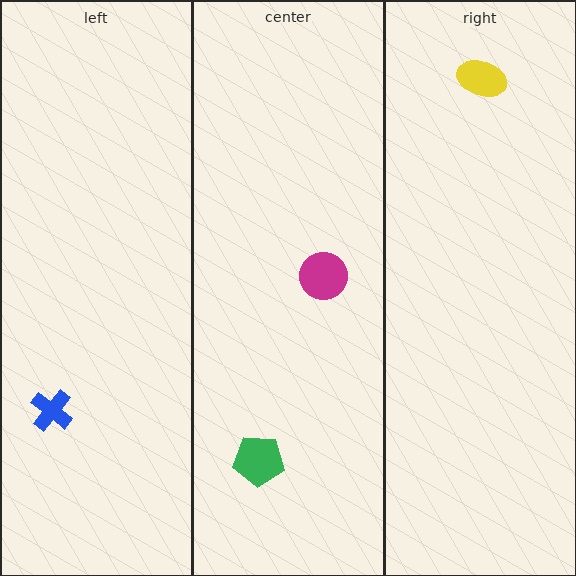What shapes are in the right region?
The yellow ellipse.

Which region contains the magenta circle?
The center region.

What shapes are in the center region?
The magenta circle, the green pentagon.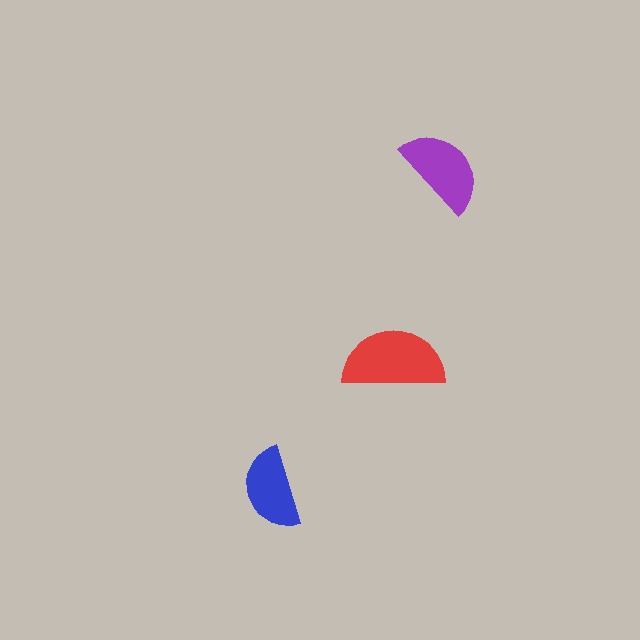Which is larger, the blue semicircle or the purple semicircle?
The purple one.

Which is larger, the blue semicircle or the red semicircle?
The red one.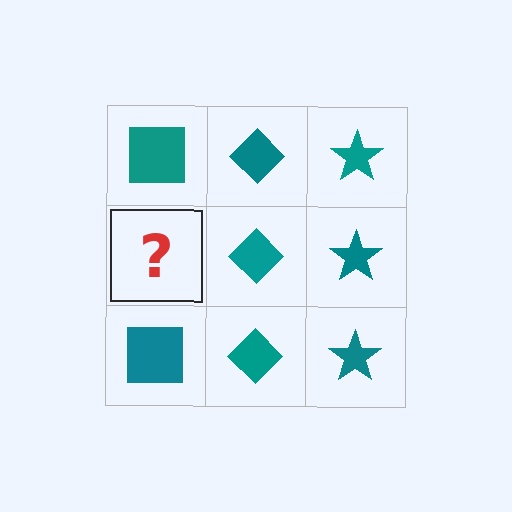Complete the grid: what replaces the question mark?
The question mark should be replaced with a teal square.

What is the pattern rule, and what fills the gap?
The rule is that each column has a consistent shape. The gap should be filled with a teal square.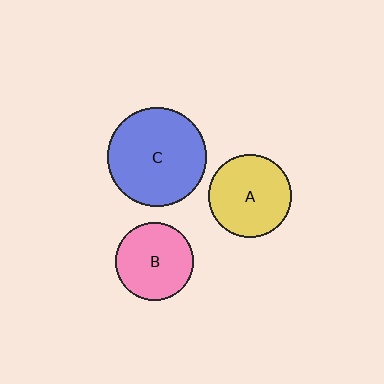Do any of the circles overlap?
No, none of the circles overlap.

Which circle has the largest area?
Circle C (blue).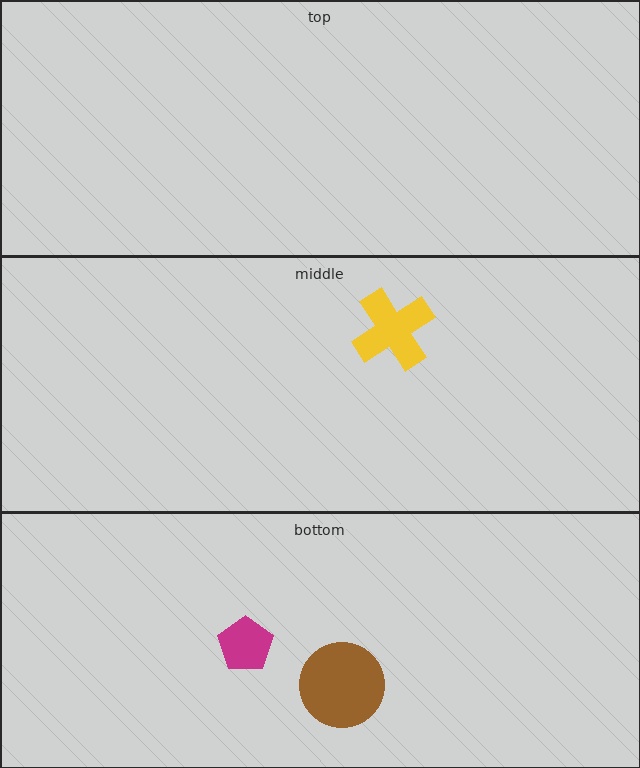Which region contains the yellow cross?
The middle region.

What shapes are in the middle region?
The yellow cross.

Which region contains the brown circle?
The bottom region.